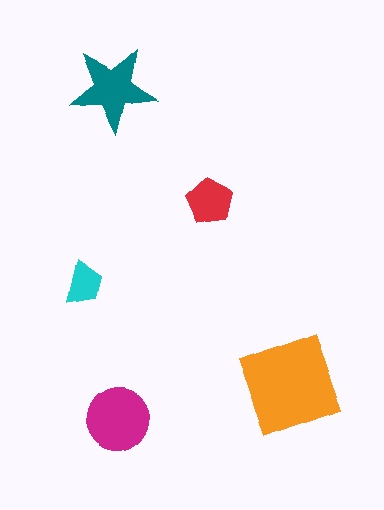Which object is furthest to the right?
The orange diamond is rightmost.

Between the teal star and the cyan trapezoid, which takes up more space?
The teal star.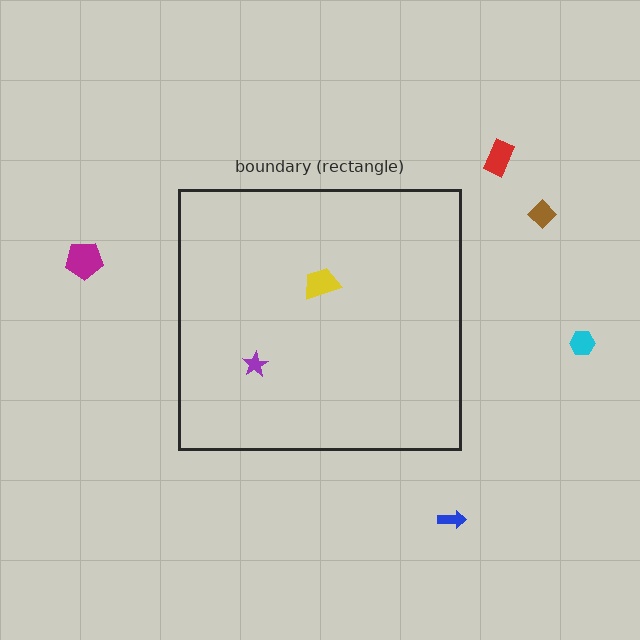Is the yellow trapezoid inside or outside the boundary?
Inside.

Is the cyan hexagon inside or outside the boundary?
Outside.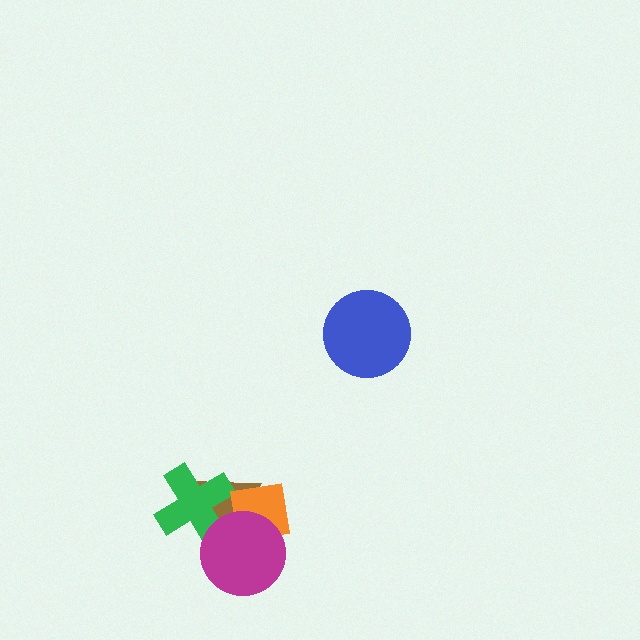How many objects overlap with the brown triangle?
3 objects overlap with the brown triangle.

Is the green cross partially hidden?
Yes, it is partially covered by another shape.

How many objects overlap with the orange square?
3 objects overlap with the orange square.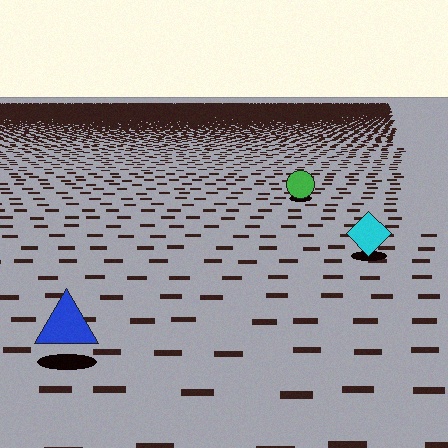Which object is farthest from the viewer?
The green circle is farthest from the viewer. It appears smaller and the ground texture around it is denser.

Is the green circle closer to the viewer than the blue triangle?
No. The blue triangle is closer — you can tell from the texture gradient: the ground texture is coarser near it.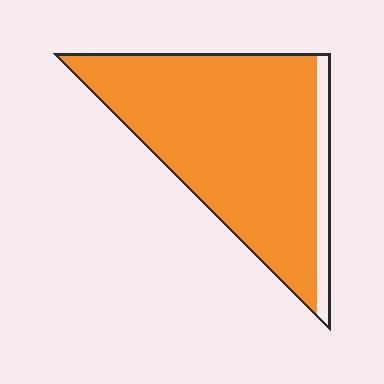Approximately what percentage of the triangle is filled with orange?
Approximately 90%.